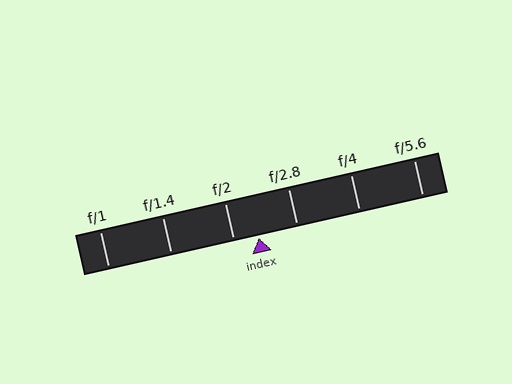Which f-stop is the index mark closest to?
The index mark is closest to f/2.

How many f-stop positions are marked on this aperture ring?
There are 6 f-stop positions marked.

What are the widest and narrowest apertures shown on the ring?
The widest aperture shown is f/1 and the narrowest is f/5.6.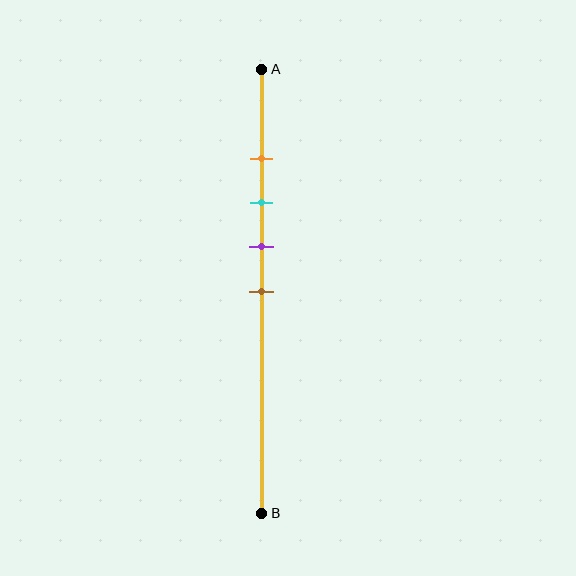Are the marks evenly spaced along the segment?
Yes, the marks are approximately evenly spaced.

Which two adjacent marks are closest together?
The orange and cyan marks are the closest adjacent pair.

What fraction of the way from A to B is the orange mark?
The orange mark is approximately 20% (0.2) of the way from A to B.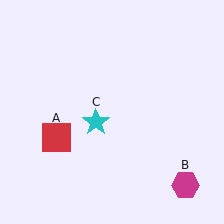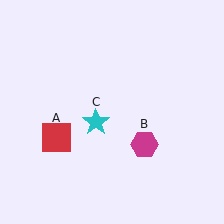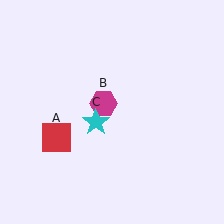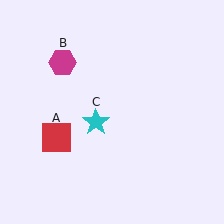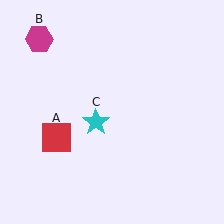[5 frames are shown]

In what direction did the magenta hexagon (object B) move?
The magenta hexagon (object B) moved up and to the left.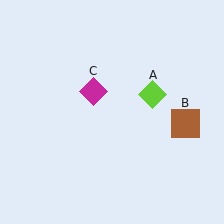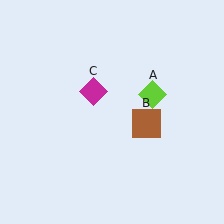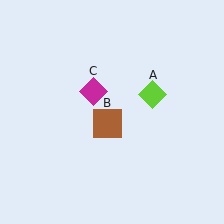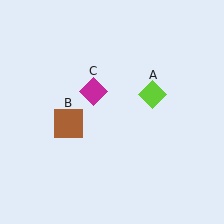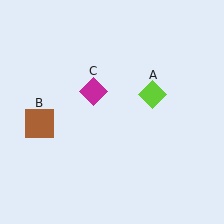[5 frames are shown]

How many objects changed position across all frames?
1 object changed position: brown square (object B).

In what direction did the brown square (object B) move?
The brown square (object B) moved left.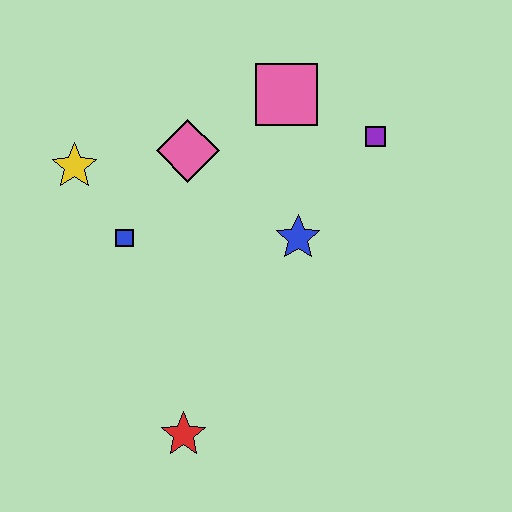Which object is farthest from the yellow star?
The purple square is farthest from the yellow star.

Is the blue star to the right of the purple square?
No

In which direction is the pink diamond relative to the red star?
The pink diamond is above the red star.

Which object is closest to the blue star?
The purple square is closest to the blue star.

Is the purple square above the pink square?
No